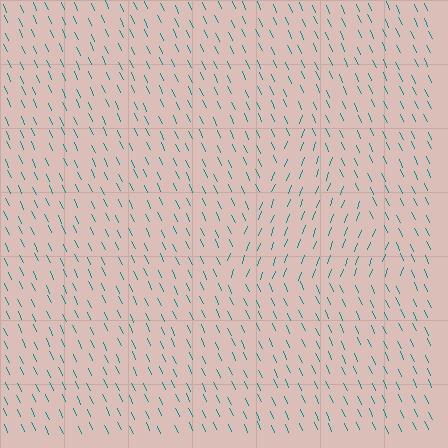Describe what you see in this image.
The image is filled with small teal line segments. A triangle region in the image has lines oriented differently from the surrounding lines, creating a visible texture boundary.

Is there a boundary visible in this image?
Yes, there is a texture boundary formed by a change in line orientation.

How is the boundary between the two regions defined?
The boundary is defined purely by a change in line orientation (approximately 45 degrees difference). All lines are the same color and thickness.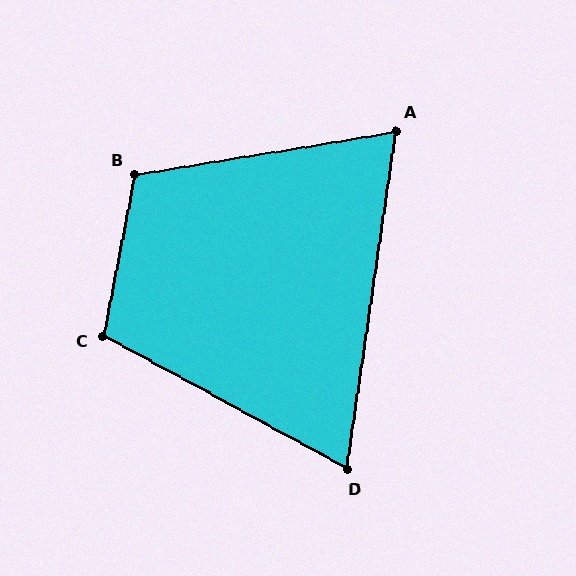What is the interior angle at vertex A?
Approximately 72 degrees (acute).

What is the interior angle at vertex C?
Approximately 108 degrees (obtuse).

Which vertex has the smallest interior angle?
D, at approximately 70 degrees.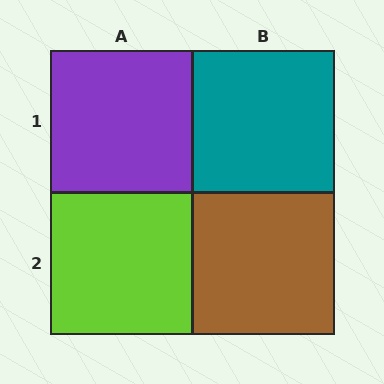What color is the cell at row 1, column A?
Purple.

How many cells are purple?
1 cell is purple.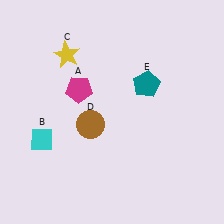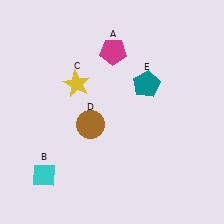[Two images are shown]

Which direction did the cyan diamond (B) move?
The cyan diamond (B) moved down.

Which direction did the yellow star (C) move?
The yellow star (C) moved down.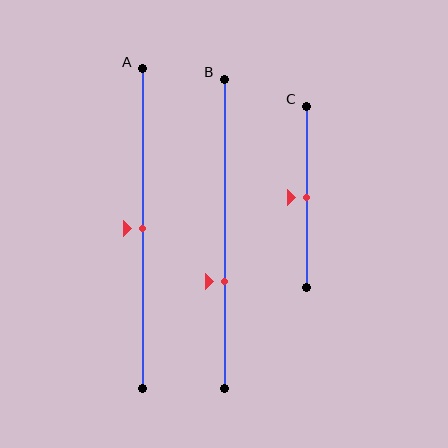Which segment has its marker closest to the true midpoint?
Segment A has its marker closest to the true midpoint.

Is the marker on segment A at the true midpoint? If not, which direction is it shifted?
Yes, the marker on segment A is at the true midpoint.